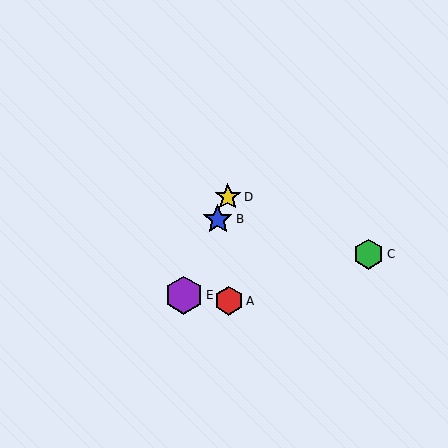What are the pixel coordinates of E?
Object E is at (184, 295).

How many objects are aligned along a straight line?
3 objects (B, D, E) are aligned along a straight line.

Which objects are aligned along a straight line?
Objects B, D, E are aligned along a straight line.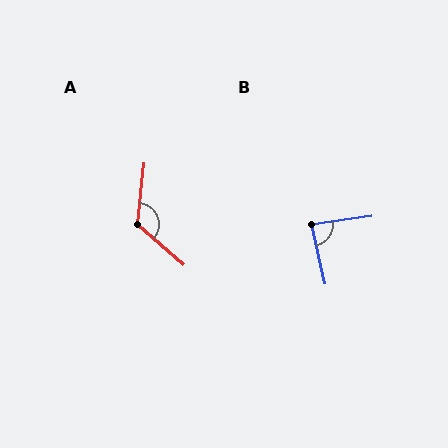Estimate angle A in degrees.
Approximately 125 degrees.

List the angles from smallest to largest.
B (85°), A (125°).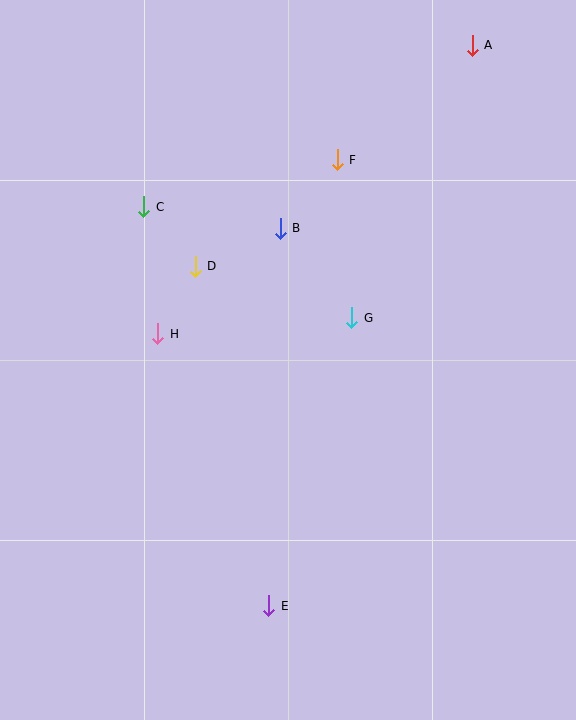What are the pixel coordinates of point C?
Point C is at (144, 207).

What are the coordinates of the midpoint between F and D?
The midpoint between F and D is at (266, 213).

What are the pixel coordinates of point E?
Point E is at (269, 606).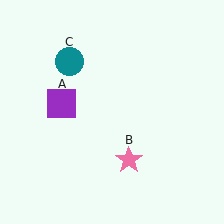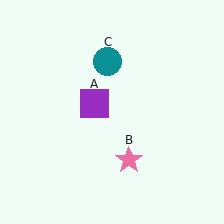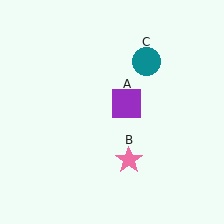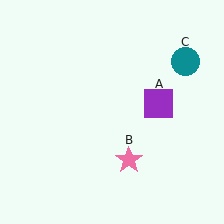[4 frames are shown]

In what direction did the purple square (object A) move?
The purple square (object A) moved right.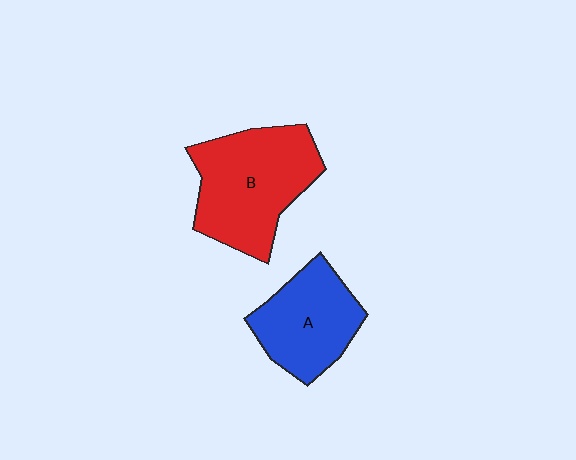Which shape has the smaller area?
Shape A (blue).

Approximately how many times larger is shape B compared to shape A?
Approximately 1.4 times.